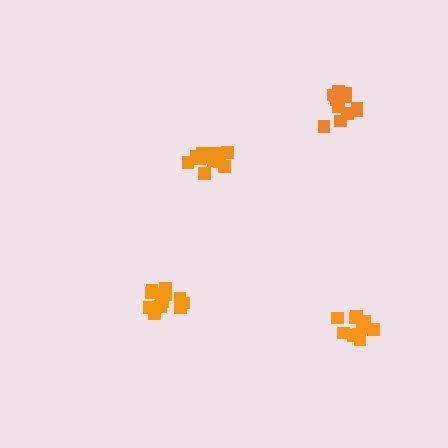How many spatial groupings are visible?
There are 4 spatial groupings.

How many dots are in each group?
Group 1: 18 dots, Group 2: 12 dots, Group 3: 12 dots, Group 4: 13 dots (55 total).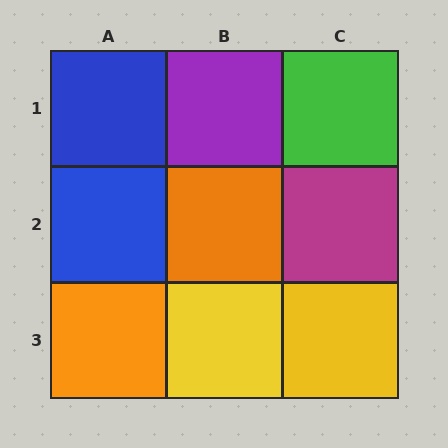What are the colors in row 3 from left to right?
Orange, yellow, yellow.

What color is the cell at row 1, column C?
Green.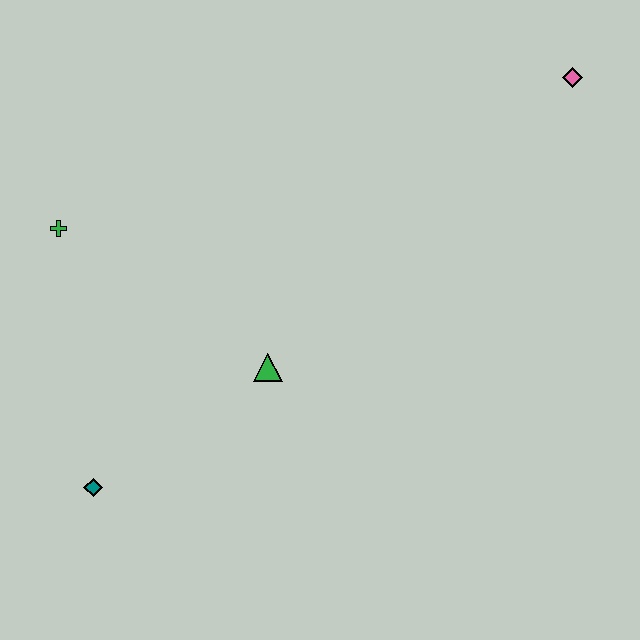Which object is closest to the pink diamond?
The green triangle is closest to the pink diamond.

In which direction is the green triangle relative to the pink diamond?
The green triangle is to the left of the pink diamond.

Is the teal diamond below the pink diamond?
Yes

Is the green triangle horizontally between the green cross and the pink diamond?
Yes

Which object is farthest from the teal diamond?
The pink diamond is farthest from the teal diamond.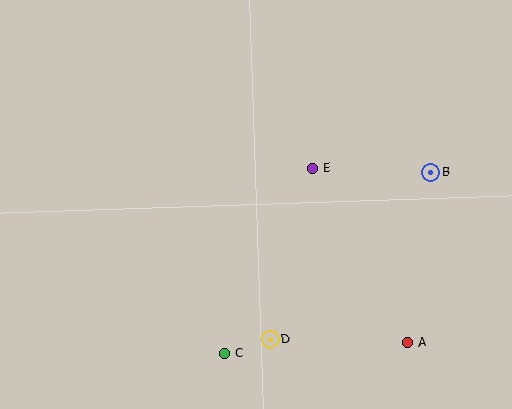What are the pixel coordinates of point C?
Point C is at (224, 353).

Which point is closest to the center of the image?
Point E at (312, 168) is closest to the center.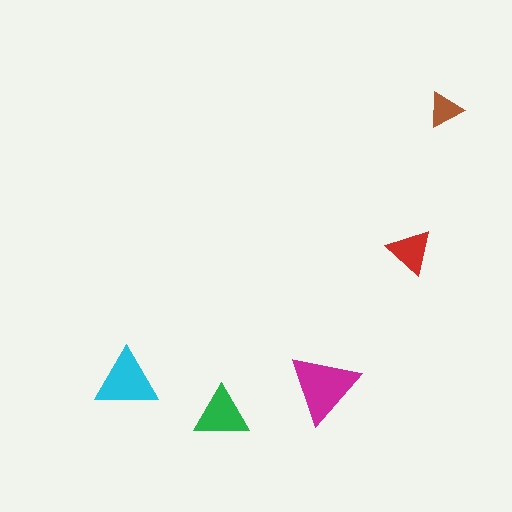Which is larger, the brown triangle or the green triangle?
The green one.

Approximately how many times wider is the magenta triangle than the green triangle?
About 1.5 times wider.